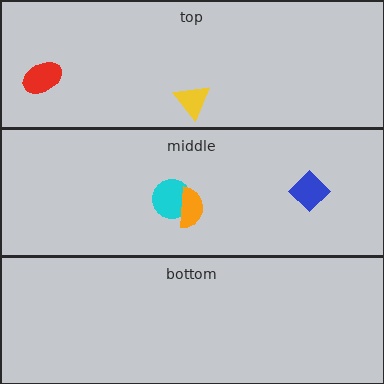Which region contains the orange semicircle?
The middle region.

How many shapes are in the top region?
2.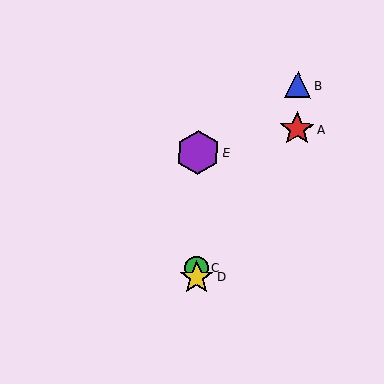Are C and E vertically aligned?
Yes, both are at x≈197.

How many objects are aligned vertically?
3 objects (C, D, E) are aligned vertically.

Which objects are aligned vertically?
Objects C, D, E are aligned vertically.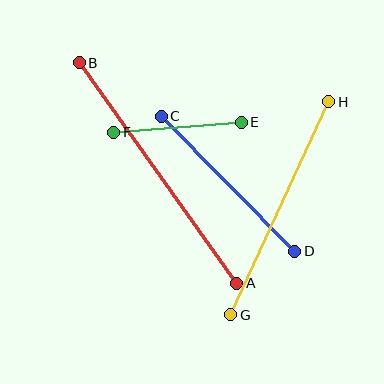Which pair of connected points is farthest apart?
Points A and B are farthest apart.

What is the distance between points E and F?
The distance is approximately 128 pixels.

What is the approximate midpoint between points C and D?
The midpoint is at approximately (228, 184) pixels.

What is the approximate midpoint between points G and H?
The midpoint is at approximately (280, 208) pixels.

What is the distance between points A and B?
The distance is approximately 271 pixels.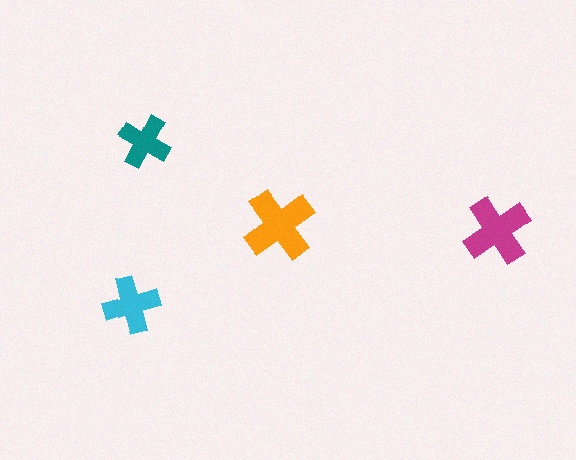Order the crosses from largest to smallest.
the orange one, the magenta one, the cyan one, the teal one.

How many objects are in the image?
There are 4 objects in the image.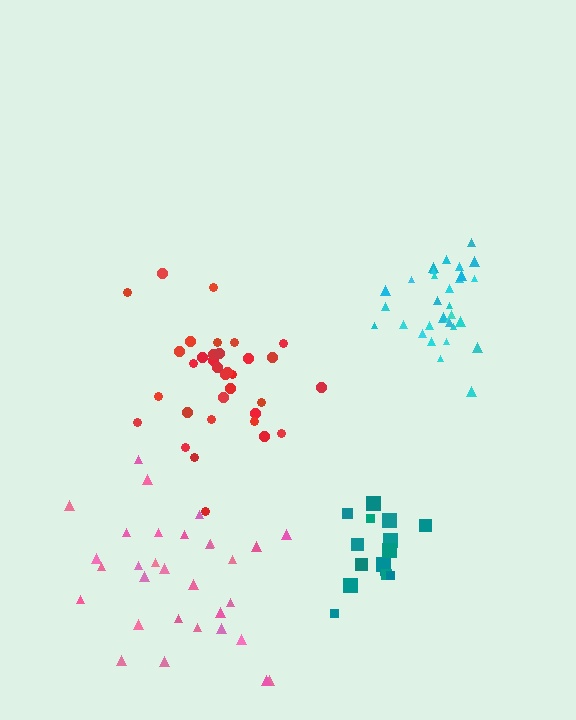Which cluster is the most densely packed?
Cyan.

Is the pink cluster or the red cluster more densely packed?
Red.